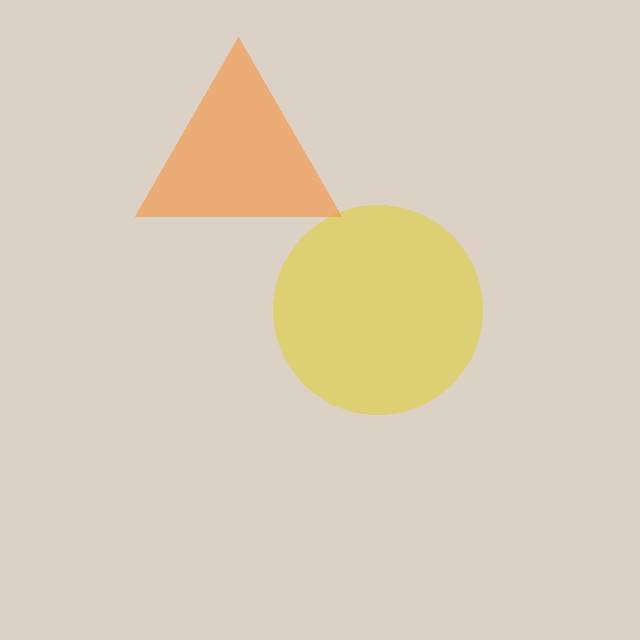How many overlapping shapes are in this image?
There are 2 overlapping shapes in the image.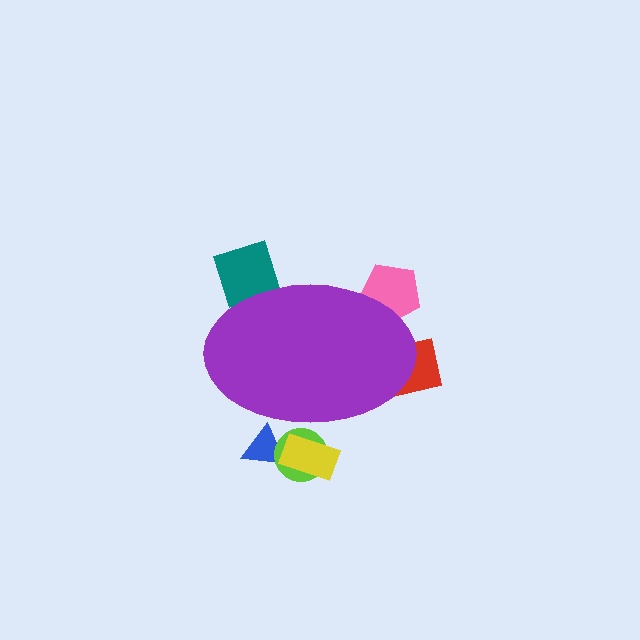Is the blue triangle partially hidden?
Yes, the blue triangle is partially hidden behind the purple ellipse.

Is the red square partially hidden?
Yes, the red square is partially hidden behind the purple ellipse.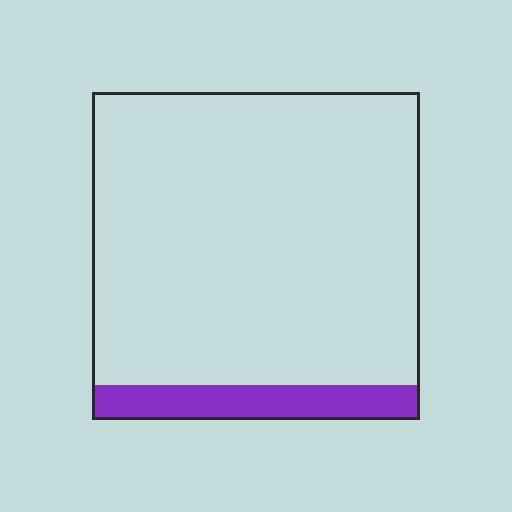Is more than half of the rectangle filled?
No.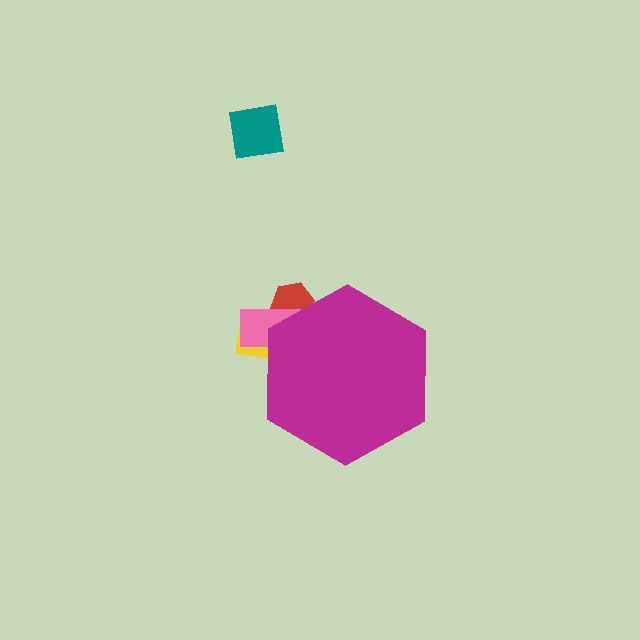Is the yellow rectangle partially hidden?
Yes, the yellow rectangle is partially hidden behind the magenta hexagon.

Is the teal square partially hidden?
No, the teal square is fully visible.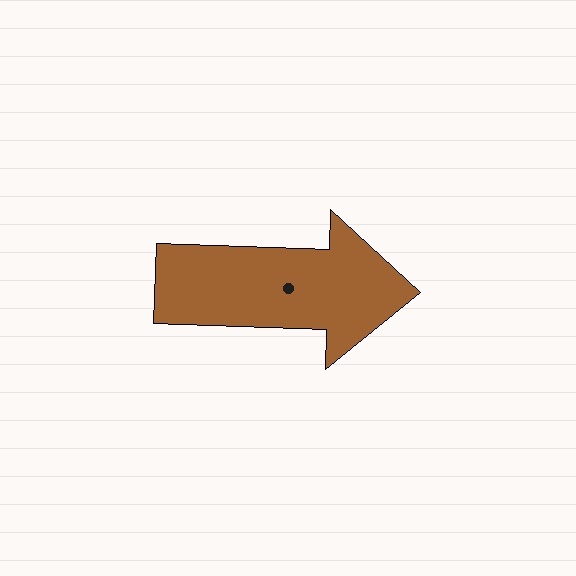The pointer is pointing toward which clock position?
Roughly 3 o'clock.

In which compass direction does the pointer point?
East.